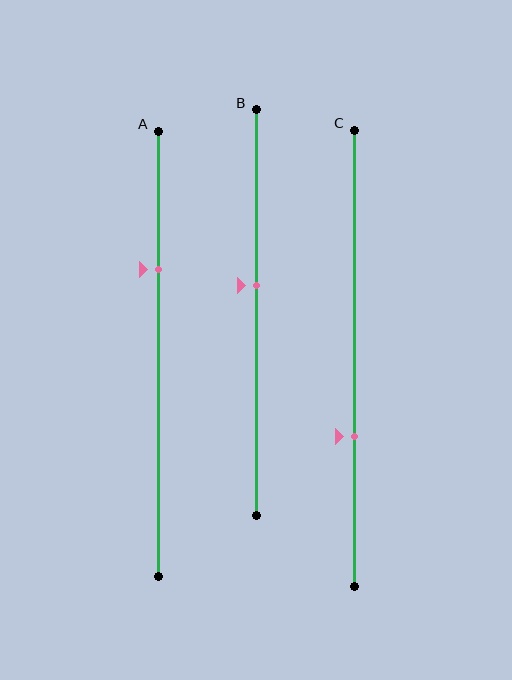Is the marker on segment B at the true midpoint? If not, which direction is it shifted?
No, the marker on segment B is shifted upward by about 7% of the segment length.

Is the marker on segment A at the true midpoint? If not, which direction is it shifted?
No, the marker on segment A is shifted upward by about 19% of the segment length.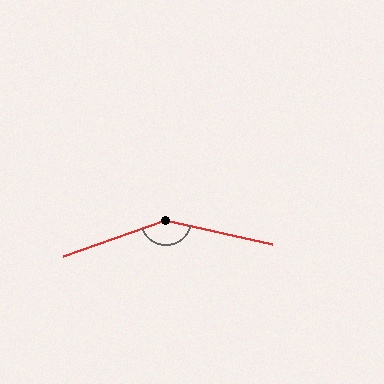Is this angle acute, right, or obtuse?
It is obtuse.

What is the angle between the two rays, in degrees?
Approximately 148 degrees.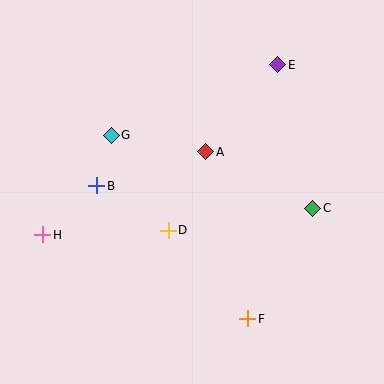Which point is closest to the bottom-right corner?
Point F is closest to the bottom-right corner.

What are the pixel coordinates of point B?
Point B is at (97, 186).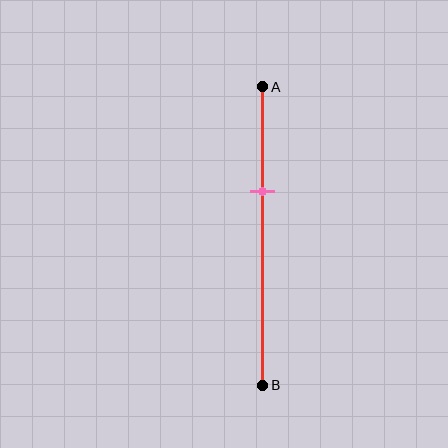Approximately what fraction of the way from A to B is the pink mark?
The pink mark is approximately 35% of the way from A to B.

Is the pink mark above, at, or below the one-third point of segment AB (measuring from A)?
The pink mark is approximately at the one-third point of segment AB.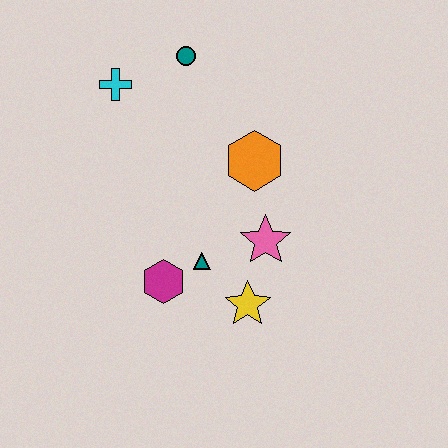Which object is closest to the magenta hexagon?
The teal triangle is closest to the magenta hexagon.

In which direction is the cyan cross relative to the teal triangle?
The cyan cross is above the teal triangle.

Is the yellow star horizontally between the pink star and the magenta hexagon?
Yes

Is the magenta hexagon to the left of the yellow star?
Yes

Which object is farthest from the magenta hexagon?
The teal circle is farthest from the magenta hexagon.